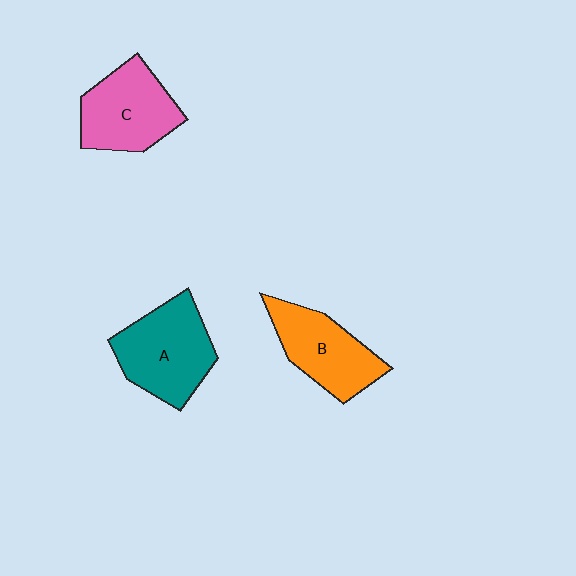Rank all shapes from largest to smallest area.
From largest to smallest: A (teal), C (pink), B (orange).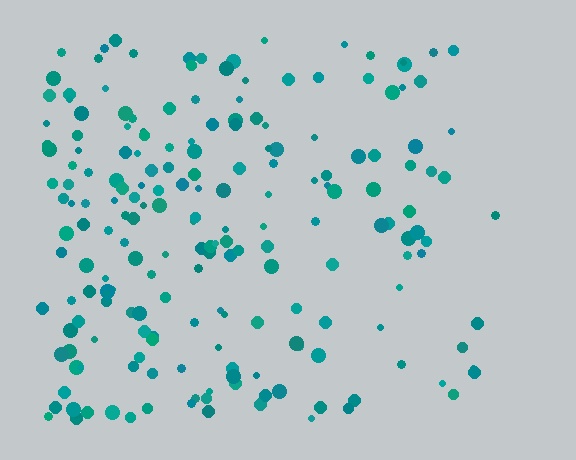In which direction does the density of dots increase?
From right to left, with the left side densest.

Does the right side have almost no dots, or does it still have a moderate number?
Still a moderate number, just noticeably fewer than the left.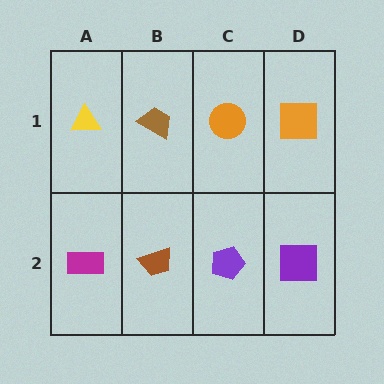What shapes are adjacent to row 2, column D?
An orange square (row 1, column D), a purple pentagon (row 2, column C).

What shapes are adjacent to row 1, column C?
A purple pentagon (row 2, column C), a brown trapezoid (row 1, column B), an orange square (row 1, column D).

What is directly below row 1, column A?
A magenta rectangle.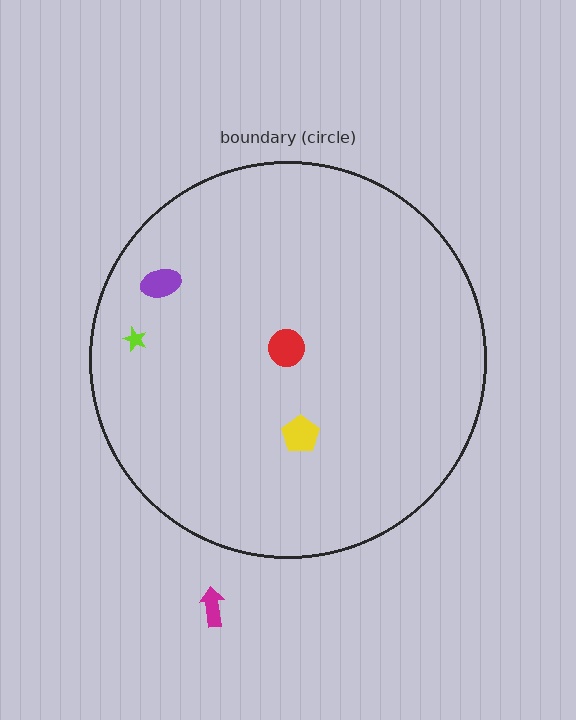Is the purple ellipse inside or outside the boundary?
Inside.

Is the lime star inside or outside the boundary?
Inside.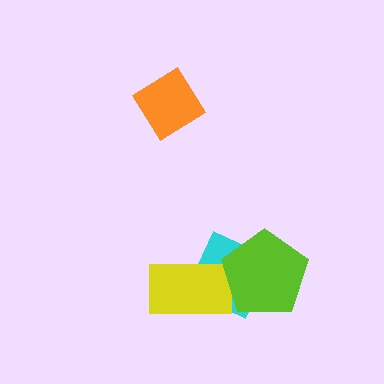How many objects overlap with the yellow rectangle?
2 objects overlap with the yellow rectangle.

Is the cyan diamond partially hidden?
Yes, it is partially covered by another shape.